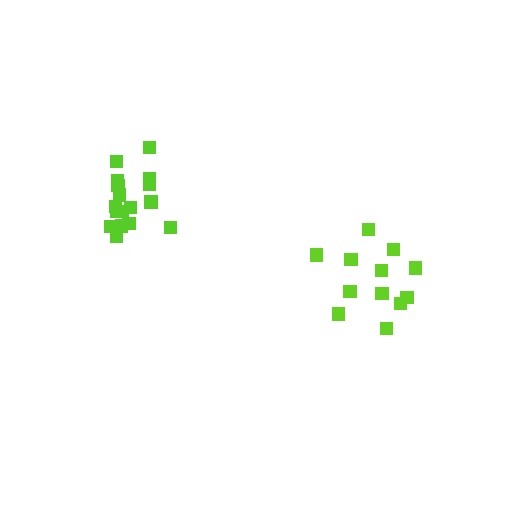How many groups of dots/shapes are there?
There are 2 groups.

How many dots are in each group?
Group 1: 17 dots, Group 2: 12 dots (29 total).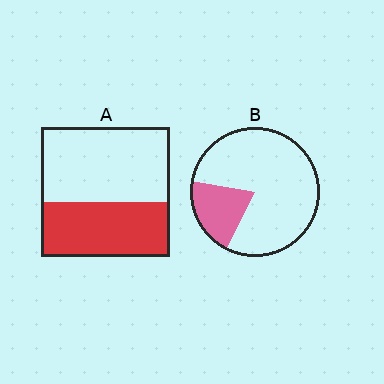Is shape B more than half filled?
No.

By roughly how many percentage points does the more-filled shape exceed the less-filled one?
By roughly 20 percentage points (A over B).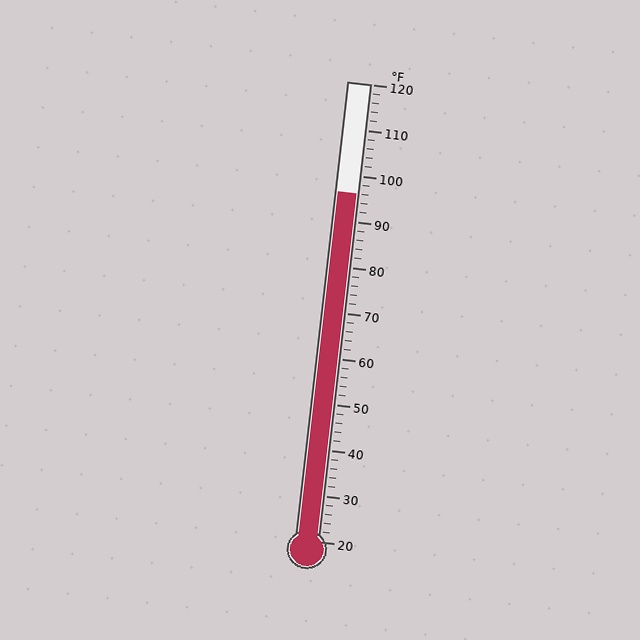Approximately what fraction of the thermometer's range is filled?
The thermometer is filled to approximately 75% of its range.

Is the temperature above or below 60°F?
The temperature is above 60°F.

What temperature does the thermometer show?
The thermometer shows approximately 96°F.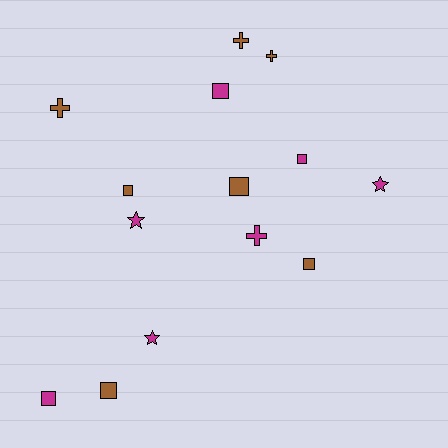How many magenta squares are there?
There are 3 magenta squares.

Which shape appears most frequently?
Square, with 7 objects.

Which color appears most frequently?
Brown, with 7 objects.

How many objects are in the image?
There are 14 objects.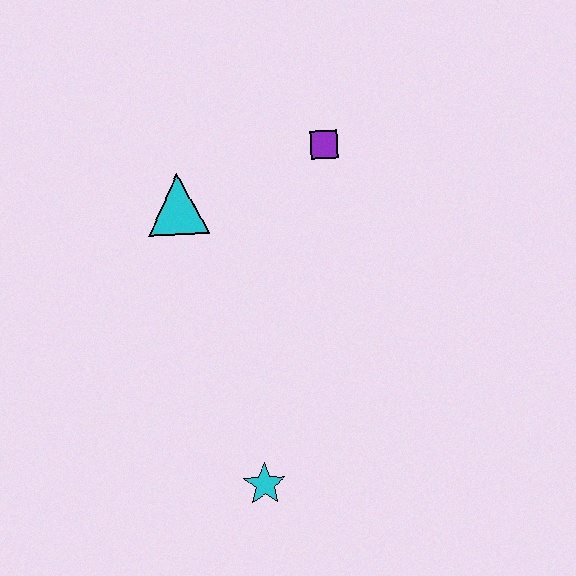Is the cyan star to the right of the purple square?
No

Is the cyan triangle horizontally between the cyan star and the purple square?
No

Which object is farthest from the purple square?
The cyan star is farthest from the purple square.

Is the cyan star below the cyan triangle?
Yes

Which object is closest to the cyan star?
The cyan triangle is closest to the cyan star.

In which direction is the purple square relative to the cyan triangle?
The purple square is to the right of the cyan triangle.